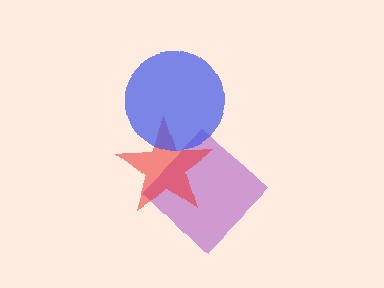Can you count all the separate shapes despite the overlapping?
Yes, there are 3 separate shapes.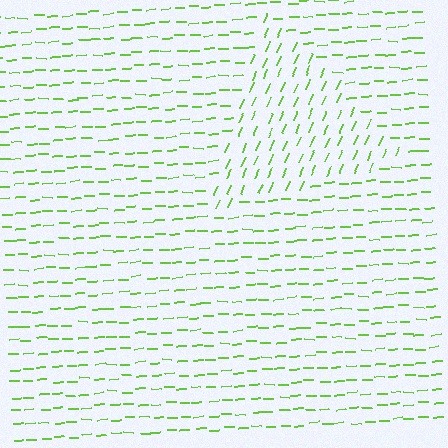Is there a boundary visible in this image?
Yes, there is a texture boundary formed by a change in line orientation.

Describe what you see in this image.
The image is filled with small lime line segments. A triangle region in the image has lines oriented differently from the surrounding lines, creating a visible texture boundary.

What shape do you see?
I see a triangle.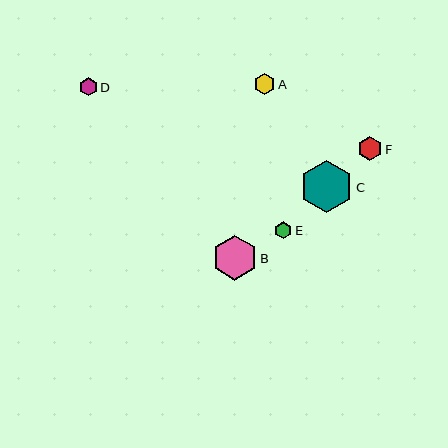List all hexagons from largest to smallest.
From largest to smallest: C, B, F, A, D, E.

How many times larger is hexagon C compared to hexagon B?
Hexagon C is approximately 1.2 times the size of hexagon B.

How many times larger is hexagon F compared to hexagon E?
Hexagon F is approximately 1.4 times the size of hexagon E.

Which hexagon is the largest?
Hexagon C is the largest with a size of approximately 52 pixels.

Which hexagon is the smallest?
Hexagon E is the smallest with a size of approximately 17 pixels.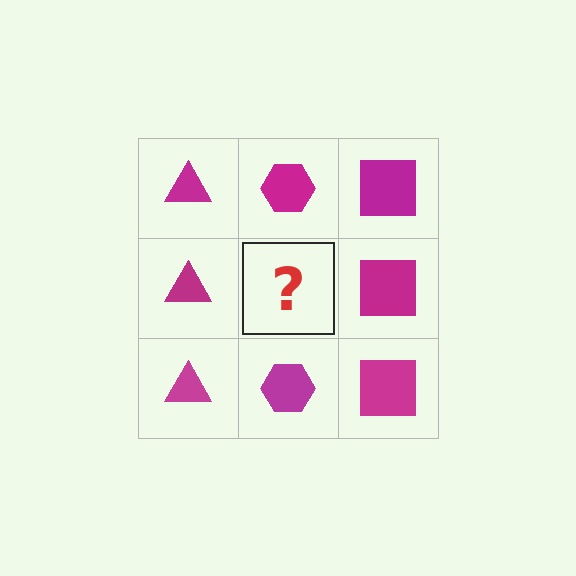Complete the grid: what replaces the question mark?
The question mark should be replaced with a magenta hexagon.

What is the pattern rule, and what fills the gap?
The rule is that each column has a consistent shape. The gap should be filled with a magenta hexagon.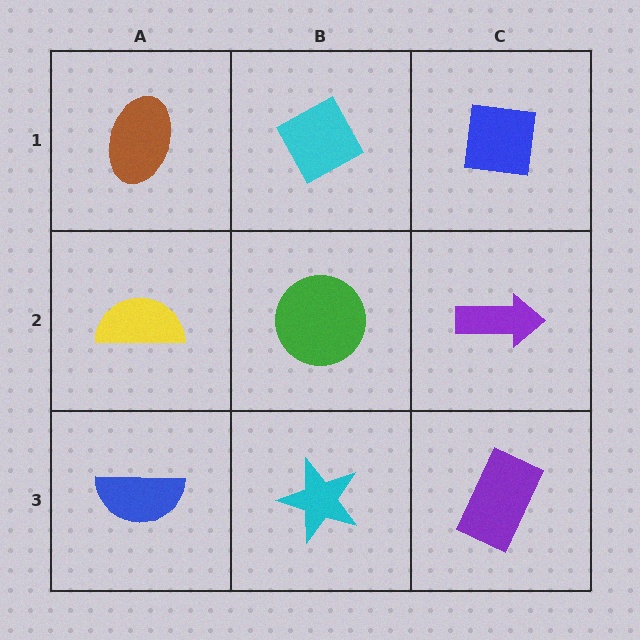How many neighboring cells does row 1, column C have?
2.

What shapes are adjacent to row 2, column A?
A brown ellipse (row 1, column A), a blue semicircle (row 3, column A), a green circle (row 2, column B).